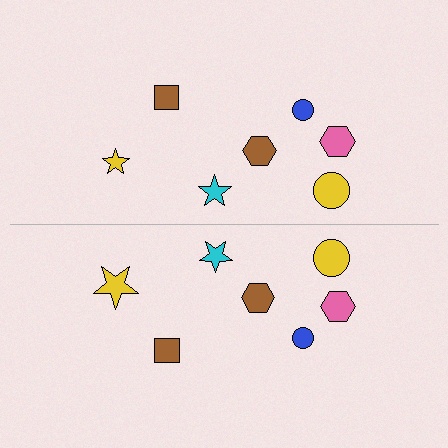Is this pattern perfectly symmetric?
No, the pattern is not perfectly symmetric. The yellow star on the bottom side has a different size than its mirror counterpart.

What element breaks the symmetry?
The yellow star on the bottom side has a different size than its mirror counterpart.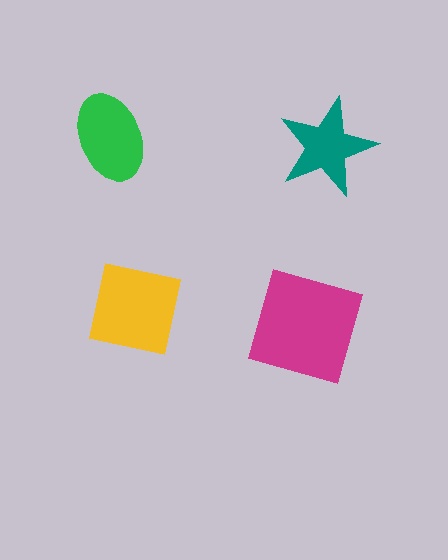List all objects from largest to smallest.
The magenta square, the yellow square, the green ellipse, the teal star.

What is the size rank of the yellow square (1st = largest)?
2nd.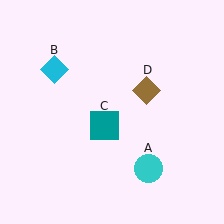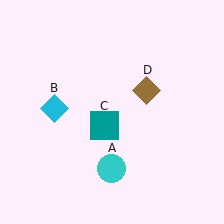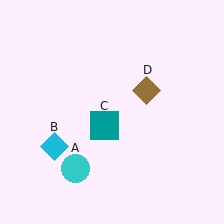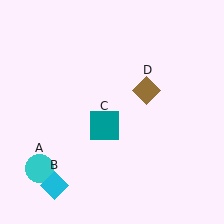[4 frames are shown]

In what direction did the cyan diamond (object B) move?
The cyan diamond (object B) moved down.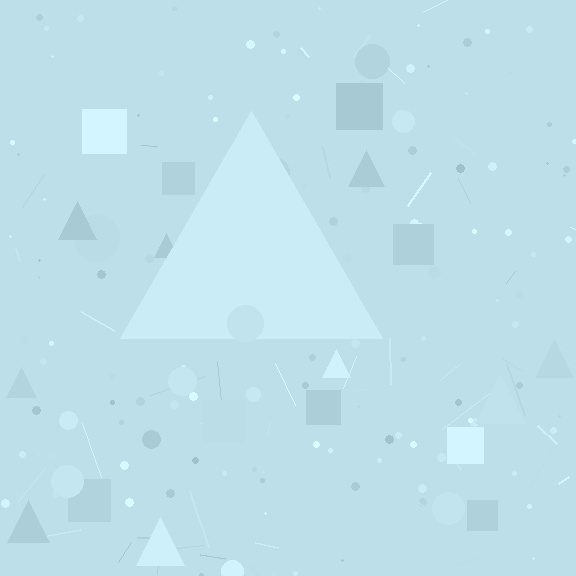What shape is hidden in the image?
A triangle is hidden in the image.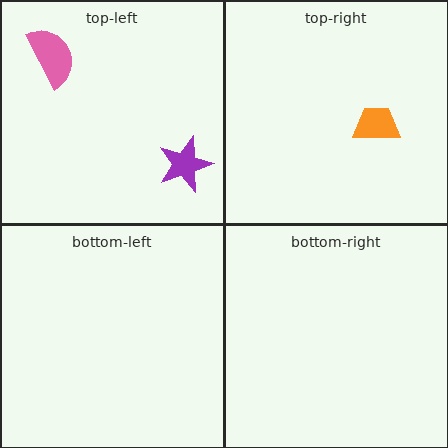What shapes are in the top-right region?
The orange trapezoid.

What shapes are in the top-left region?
The pink semicircle, the purple star.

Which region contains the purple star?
The top-left region.